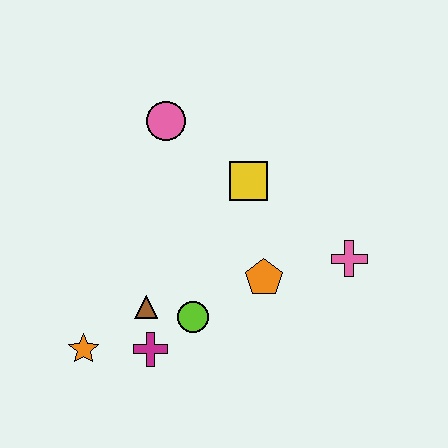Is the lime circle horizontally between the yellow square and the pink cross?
No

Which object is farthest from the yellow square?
The orange star is farthest from the yellow square.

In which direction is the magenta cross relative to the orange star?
The magenta cross is to the right of the orange star.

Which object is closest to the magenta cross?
The brown triangle is closest to the magenta cross.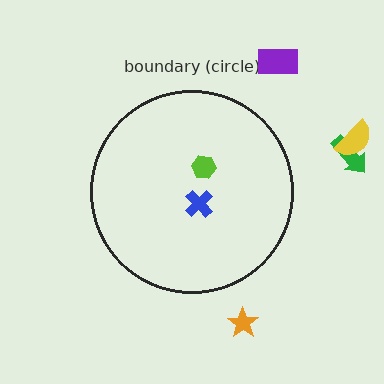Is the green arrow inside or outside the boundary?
Outside.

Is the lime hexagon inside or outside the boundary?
Inside.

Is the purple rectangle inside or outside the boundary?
Outside.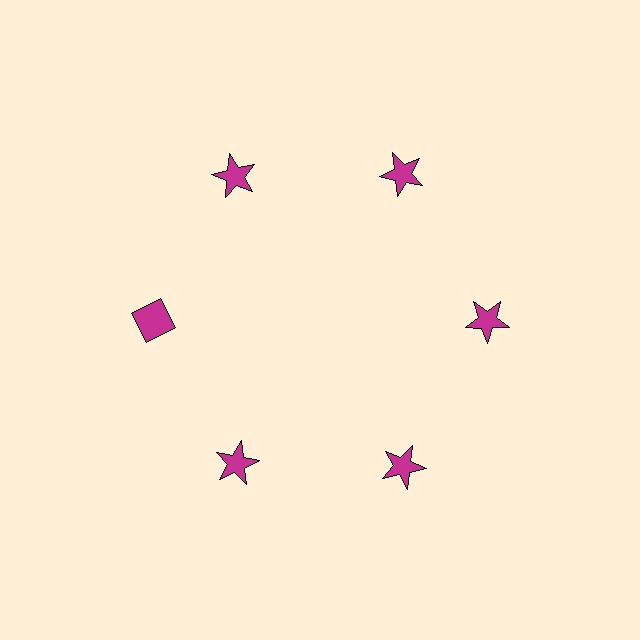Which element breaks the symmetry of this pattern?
The magenta diamond at roughly the 9 o'clock position breaks the symmetry. All other shapes are magenta stars.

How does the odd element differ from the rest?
It has a different shape: diamond instead of star.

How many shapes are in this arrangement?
There are 6 shapes arranged in a ring pattern.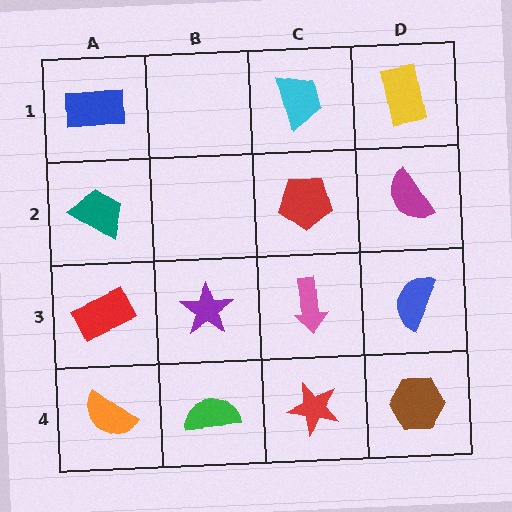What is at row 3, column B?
A purple star.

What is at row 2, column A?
A teal trapezoid.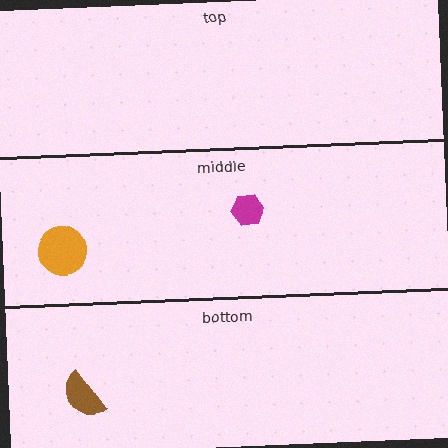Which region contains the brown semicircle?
The bottom region.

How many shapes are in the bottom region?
1.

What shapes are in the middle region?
The magenta hexagon, the orange circle.